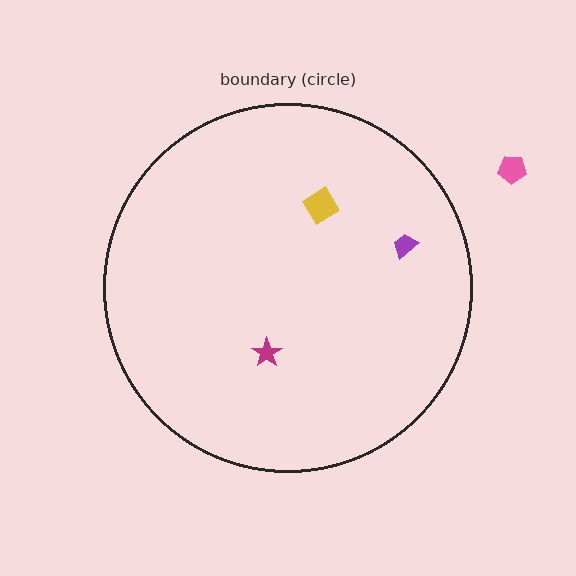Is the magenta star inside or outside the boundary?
Inside.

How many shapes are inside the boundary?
3 inside, 1 outside.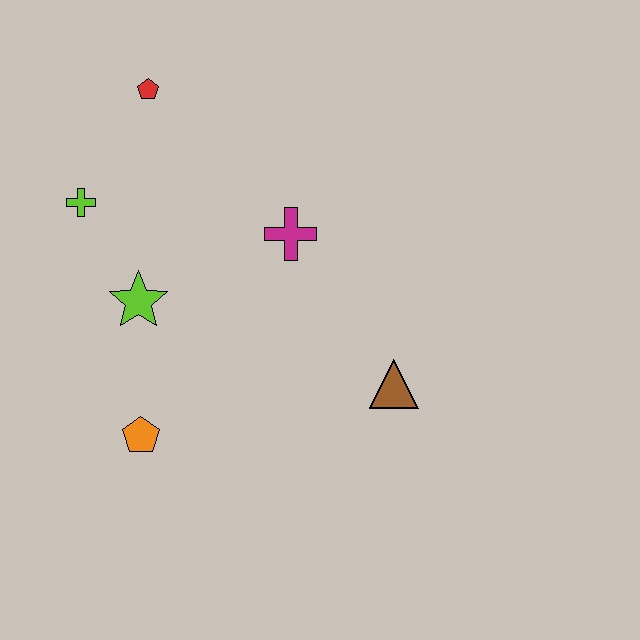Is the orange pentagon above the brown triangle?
No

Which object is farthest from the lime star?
The brown triangle is farthest from the lime star.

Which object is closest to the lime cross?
The lime star is closest to the lime cross.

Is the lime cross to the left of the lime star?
Yes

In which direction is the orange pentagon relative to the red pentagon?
The orange pentagon is below the red pentagon.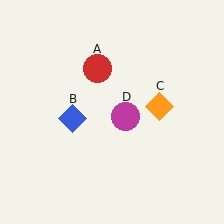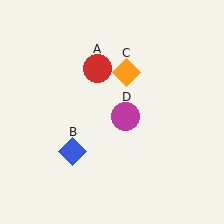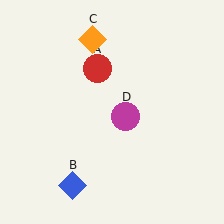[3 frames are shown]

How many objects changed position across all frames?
2 objects changed position: blue diamond (object B), orange diamond (object C).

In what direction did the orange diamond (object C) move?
The orange diamond (object C) moved up and to the left.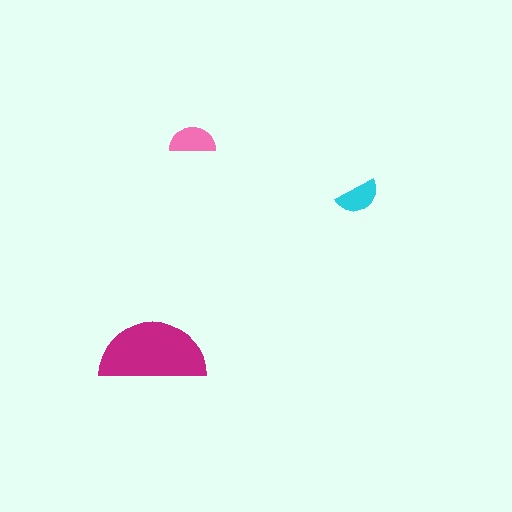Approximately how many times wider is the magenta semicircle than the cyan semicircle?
About 2.5 times wider.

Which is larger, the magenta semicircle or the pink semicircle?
The magenta one.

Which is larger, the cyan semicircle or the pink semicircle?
The pink one.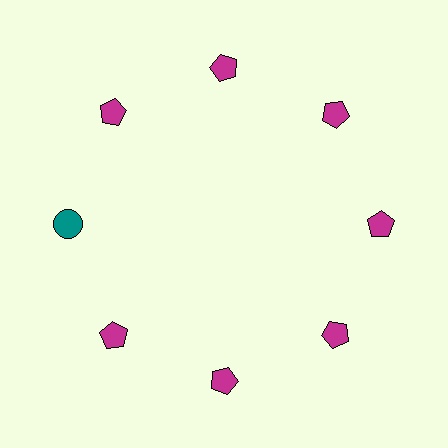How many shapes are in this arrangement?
There are 8 shapes arranged in a ring pattern.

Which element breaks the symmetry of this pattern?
The teal circle at roughly the 9 o'clock position breaks the symmetry. All other shapes are magenta pentagons.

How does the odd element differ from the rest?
It differs in both color (teal instead of magenta) and shape (circle instead of pentagon).